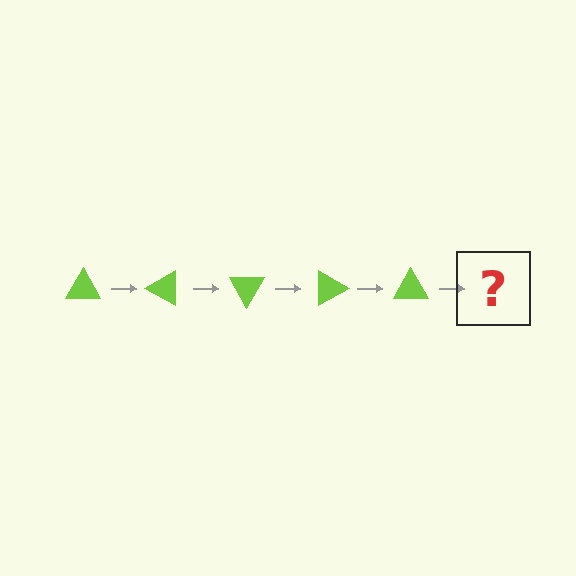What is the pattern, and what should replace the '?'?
The pattern is that the triangle rotates 30 degrees each step. The '?' should be a lime triangle rotated 150 degrees.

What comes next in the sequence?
The next element should be a lime triangle rotated 150 degrees.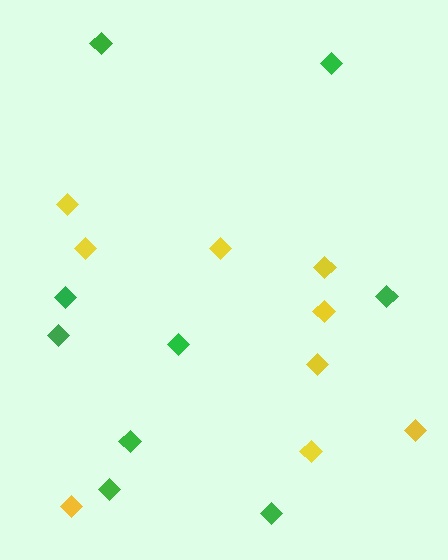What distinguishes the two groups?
There are 2 groups: one group of yellow diamonds (9) and one group of green diamonds (9).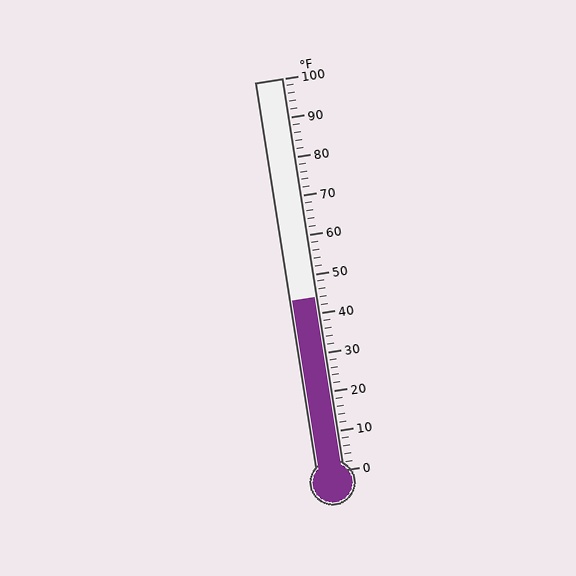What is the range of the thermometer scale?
The thermometer scale ranges from 0°F to 100°F.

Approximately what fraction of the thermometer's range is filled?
The thermometer is filled to approximately 45% of its range.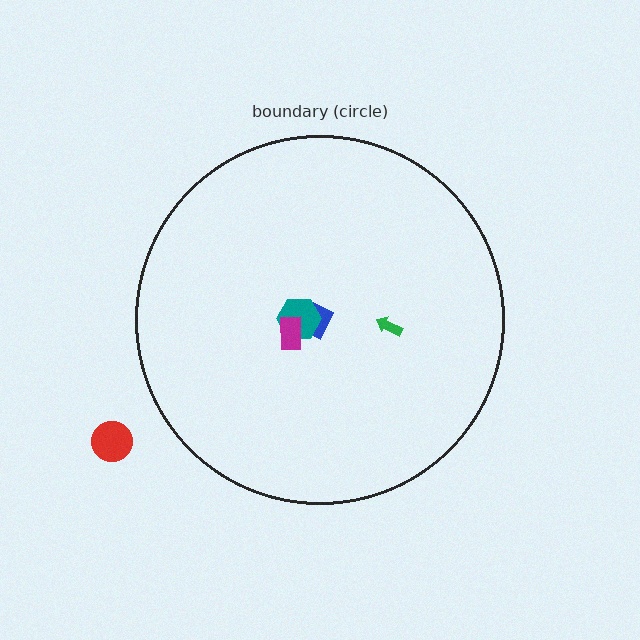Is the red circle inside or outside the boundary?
Outside.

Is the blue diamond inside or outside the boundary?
Inside.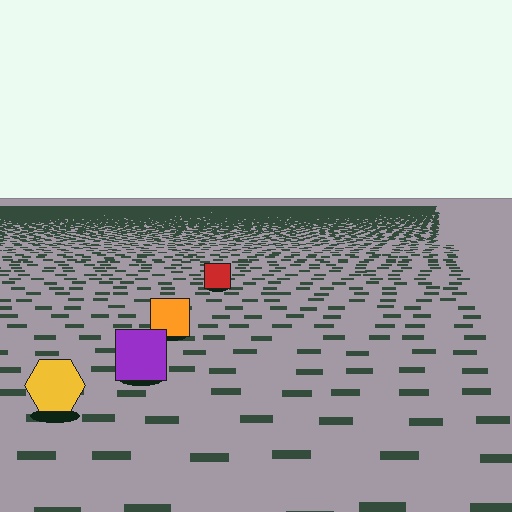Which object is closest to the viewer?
The yellow hexagon is closest. The texture marks near it are larger and more spread out.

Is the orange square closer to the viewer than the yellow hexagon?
No. The yellow hexagon is closer — you can tell from the texture gradient: the ground texture is coarser near it.